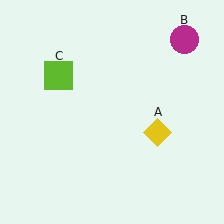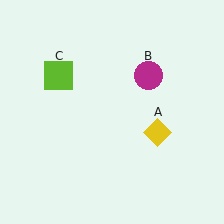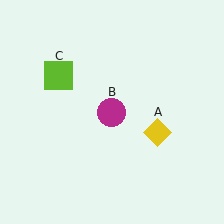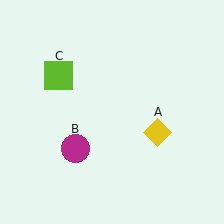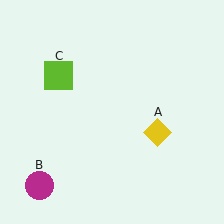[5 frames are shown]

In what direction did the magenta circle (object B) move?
The magenta circle (object B) moved down and to the left.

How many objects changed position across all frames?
1 object changed position: magenta circle (object B).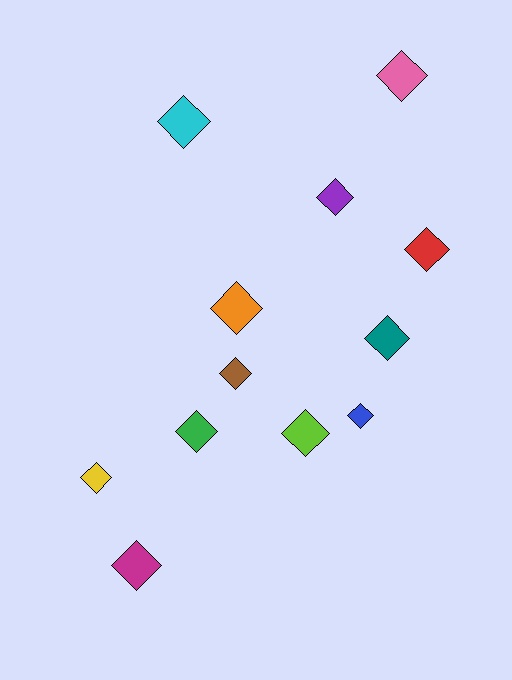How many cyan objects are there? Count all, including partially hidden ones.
There is 1 cyan object.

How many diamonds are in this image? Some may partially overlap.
There are 12 diamonds.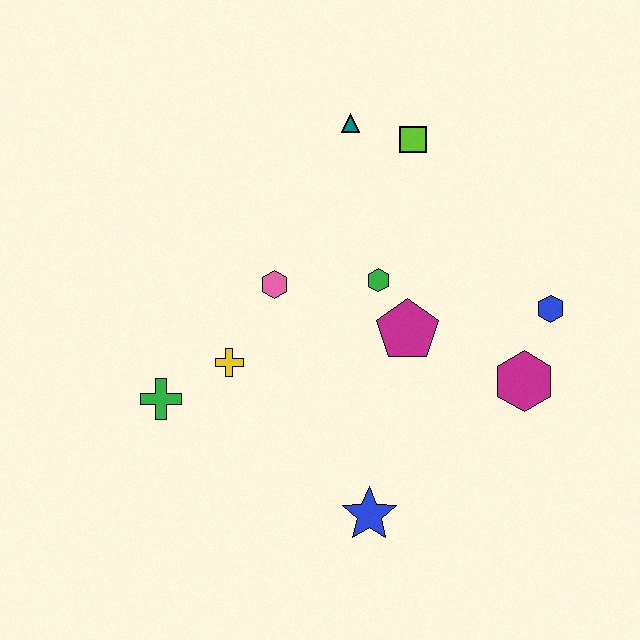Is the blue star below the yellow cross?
Yes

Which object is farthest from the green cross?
The blue hexagon is farthest from the green cross.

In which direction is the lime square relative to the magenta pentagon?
The lime square is above the magenta pentagon.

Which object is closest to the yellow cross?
The green cross is closest to the yellow cross.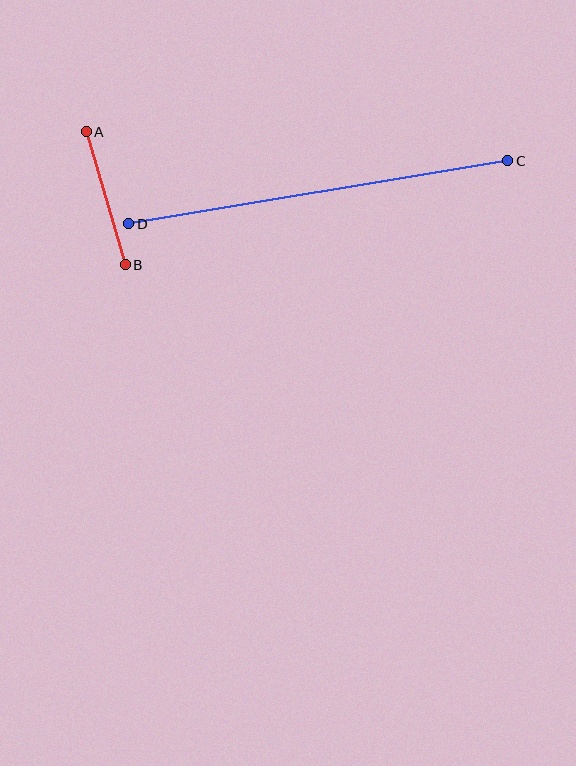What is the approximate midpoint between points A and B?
The midpoint is at approximately (106, 198) pixels.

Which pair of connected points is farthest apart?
Points C and D are farthest apart.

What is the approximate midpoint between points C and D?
The midpoint is at approximately (318, 192) pixels.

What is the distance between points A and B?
The distance is approximately 138 pixels.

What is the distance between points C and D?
The distance is approximately 384 pixels.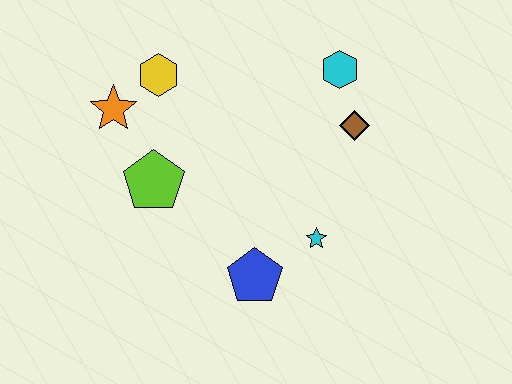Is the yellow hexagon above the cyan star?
Yes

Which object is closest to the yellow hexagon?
The orange star is closest to the yellow hexagon.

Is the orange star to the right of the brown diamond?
No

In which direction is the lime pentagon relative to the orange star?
The lime pentagon is below the orange star.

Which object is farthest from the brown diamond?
The orange star is farthest from the brown diamond.